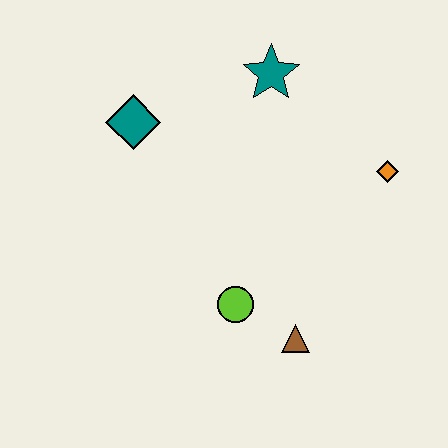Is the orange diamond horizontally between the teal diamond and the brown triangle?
No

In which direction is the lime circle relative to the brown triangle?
The lime circle is to the left of the brown triangle.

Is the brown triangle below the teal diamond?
Yes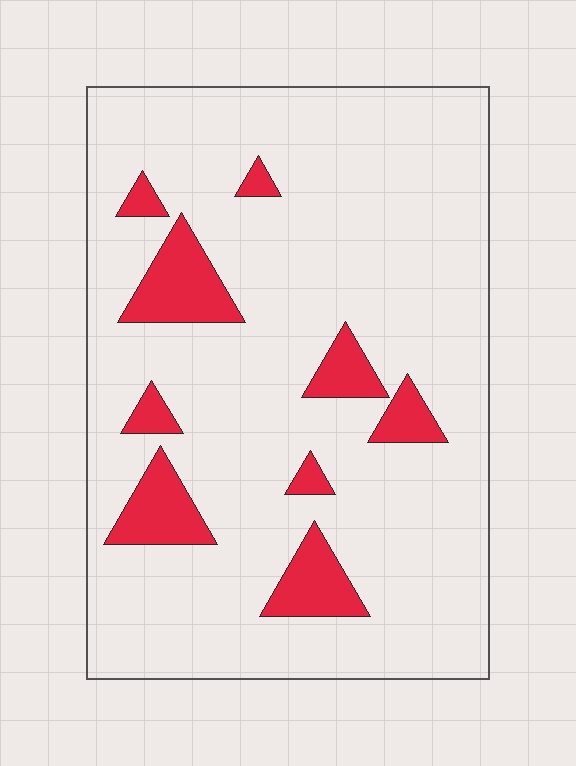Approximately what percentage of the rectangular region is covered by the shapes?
Approximately 15%.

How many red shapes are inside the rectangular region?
9.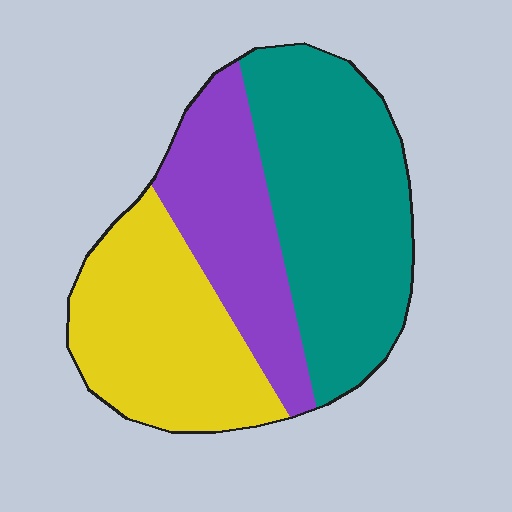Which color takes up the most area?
Teal, at roughly 40%.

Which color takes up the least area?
Purple, at roughly 25%.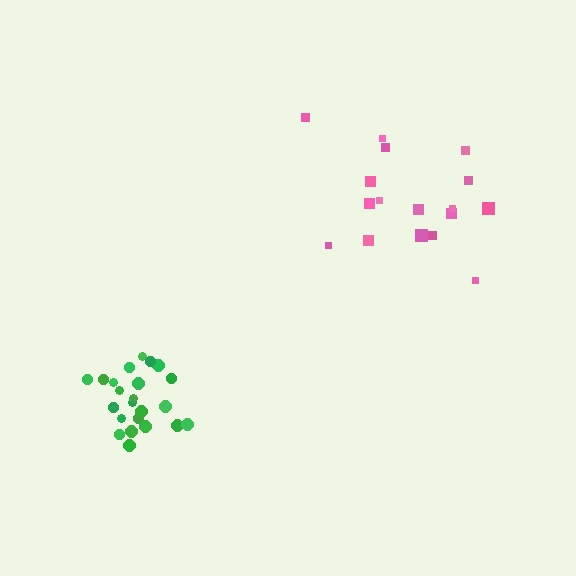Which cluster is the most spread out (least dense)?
Pink.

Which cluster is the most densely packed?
Green.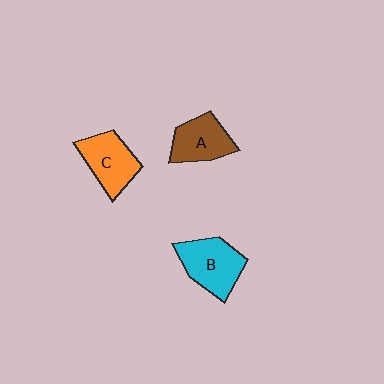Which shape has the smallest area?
Shape A (brown).